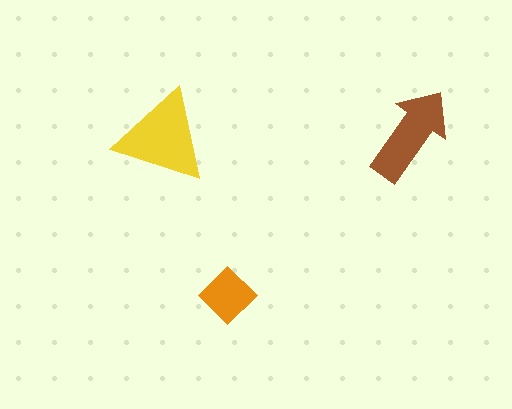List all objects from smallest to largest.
The orange diamond, the brown arrow, the yellow triangle.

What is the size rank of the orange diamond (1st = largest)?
3rd.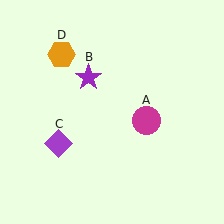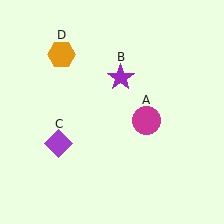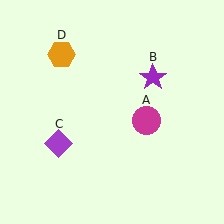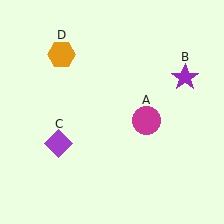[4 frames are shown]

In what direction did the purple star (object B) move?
The purple star (object B) moved right.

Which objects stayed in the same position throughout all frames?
Magenta circle (object A) and purple diamond (object C) and orange hexagon (object D) remained stationary.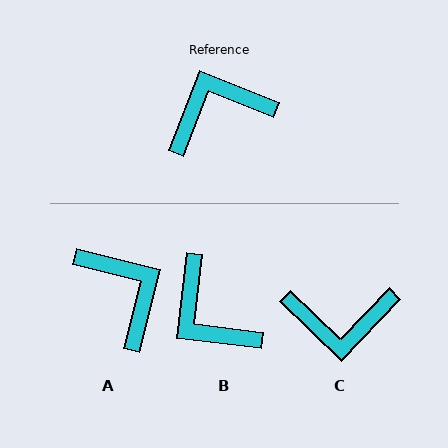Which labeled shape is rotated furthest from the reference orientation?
C, about 158 degrees away.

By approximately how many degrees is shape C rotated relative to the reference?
Approximately 158 degrees counter-clockwise.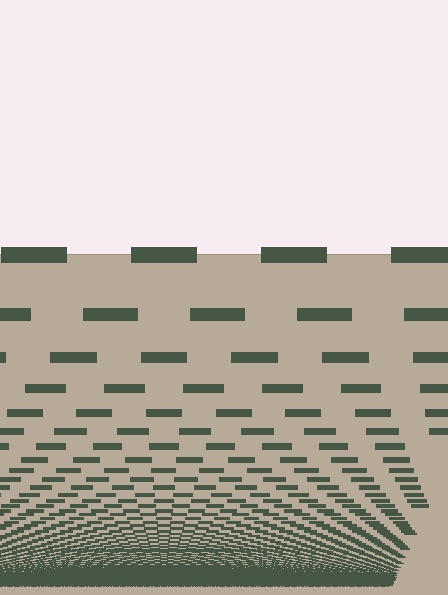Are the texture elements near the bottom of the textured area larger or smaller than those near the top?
Smaller. The gradient is inverted — elements near the bottom are smaller and denser.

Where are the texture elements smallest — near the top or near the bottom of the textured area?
Near the bottom.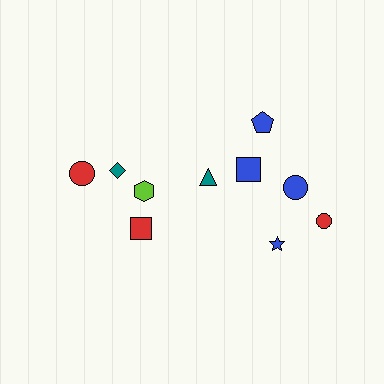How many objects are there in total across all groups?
There are 10 objects.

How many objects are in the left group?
There are 4 objects.